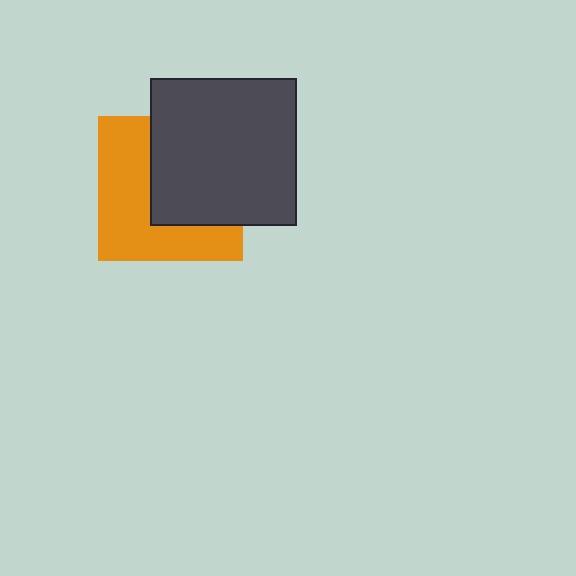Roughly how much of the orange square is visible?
About half of it is visible (roughly 51%).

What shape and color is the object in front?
The object in front is a dark gray square.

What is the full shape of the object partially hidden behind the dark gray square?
The partially hidden object is an orange square.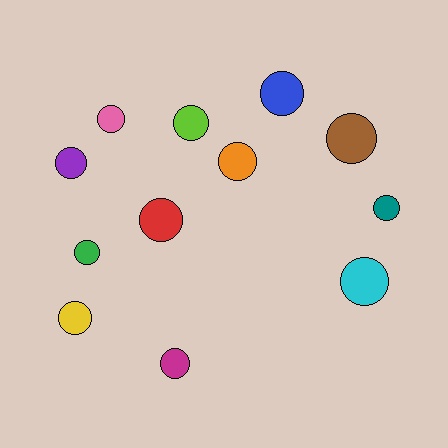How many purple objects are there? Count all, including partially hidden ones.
There is 1 purple object.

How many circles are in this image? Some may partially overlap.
There are 12 circles.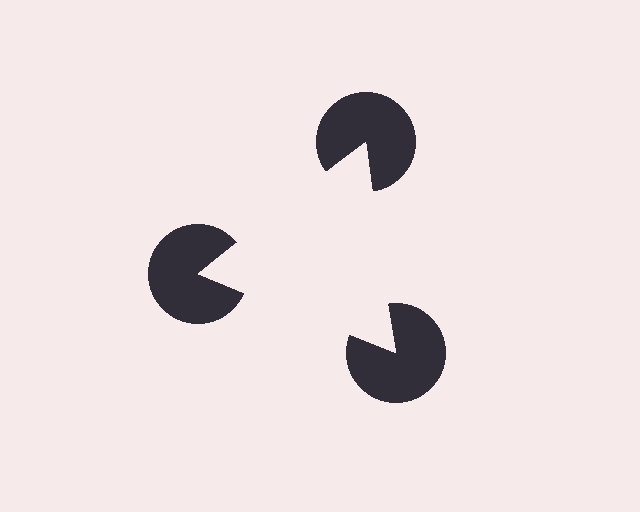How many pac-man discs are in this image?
There are 3 — one at each vertex of the illusory triangle.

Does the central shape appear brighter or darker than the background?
It typically appears slightly brighter than the background, even though no actual brightness change is drawn.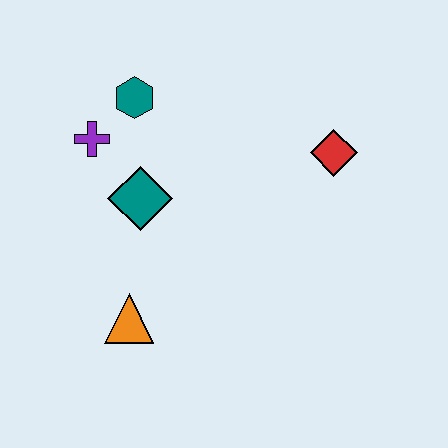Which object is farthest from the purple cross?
The red diamond is farthest from the purple cross.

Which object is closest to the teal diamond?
The purple cross is closest to the teal diamond.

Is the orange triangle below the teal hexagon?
Yes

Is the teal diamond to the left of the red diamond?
Yes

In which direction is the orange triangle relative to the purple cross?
The orange triangle is below the purple cross.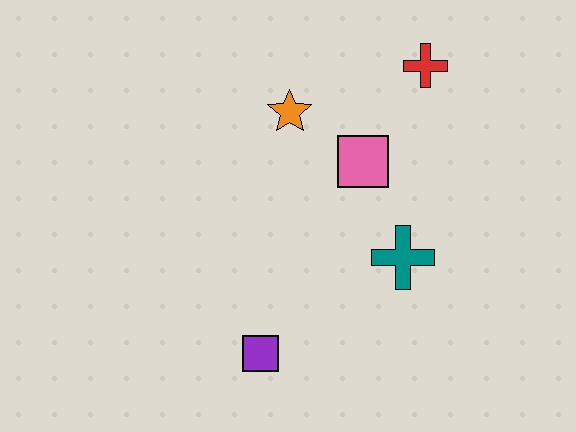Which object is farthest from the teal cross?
The red cross is farthest from the teal cross.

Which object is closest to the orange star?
The pink square is closest to the orange star.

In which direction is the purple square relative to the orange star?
The purple square is below the orange star.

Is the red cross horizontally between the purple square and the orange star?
No